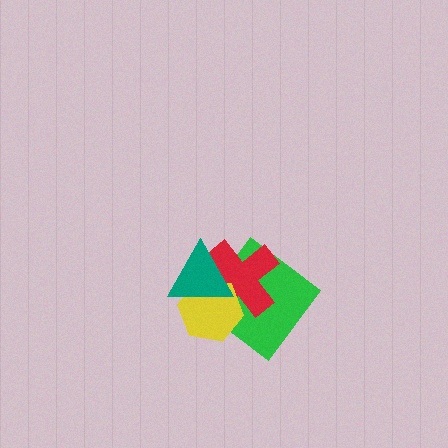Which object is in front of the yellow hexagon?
The teal triangle is in front of the yellow hexagon.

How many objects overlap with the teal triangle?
3 objects overlap with the teal triangle.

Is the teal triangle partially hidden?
No, no other shape covers it.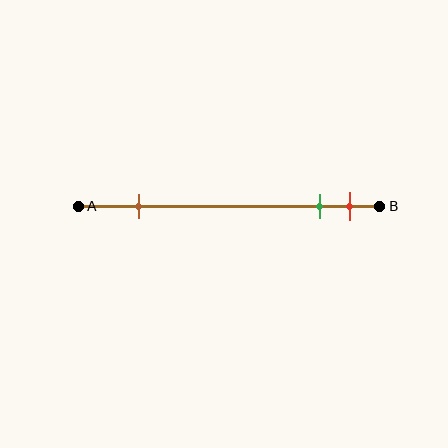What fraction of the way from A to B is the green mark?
The green mark is approximately 80% (0.8) of the way from A to B.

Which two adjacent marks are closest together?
The green and red marks are the closest adjacent pair.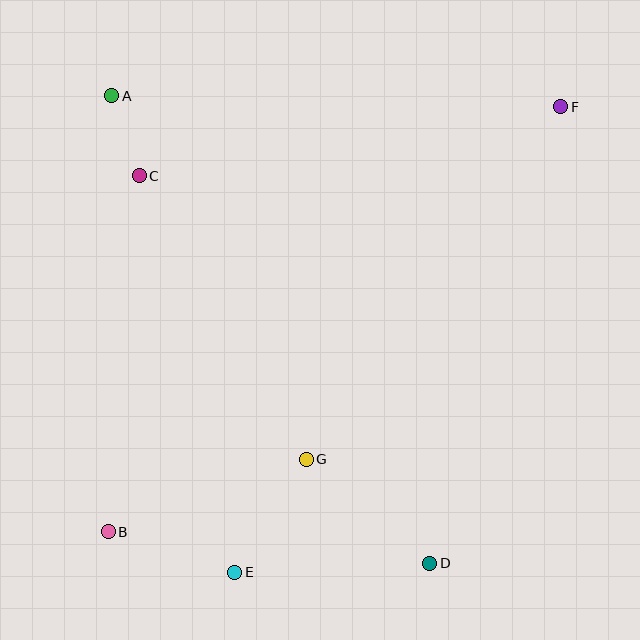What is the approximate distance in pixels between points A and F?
The distance between A and F is approximately 449 pixels.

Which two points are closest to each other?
Points A and C are closest to each other.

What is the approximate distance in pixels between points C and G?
The distance between C and G is approximately 329 pixels.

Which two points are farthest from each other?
Points B and F are farthest from each other.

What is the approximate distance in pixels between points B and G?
The distance between B and G is approximately 211 pixels.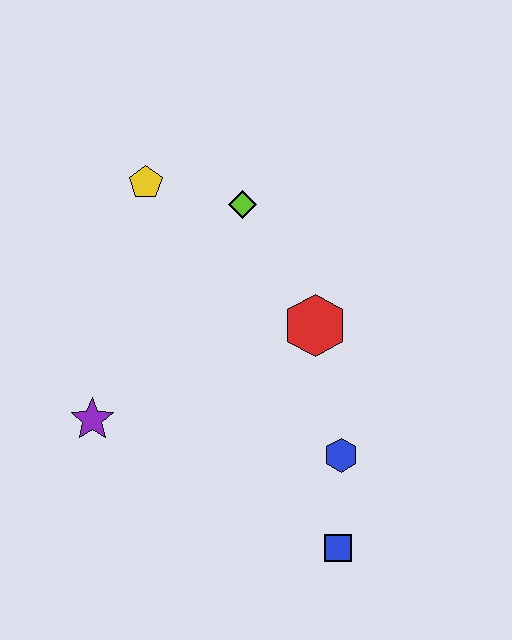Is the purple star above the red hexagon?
No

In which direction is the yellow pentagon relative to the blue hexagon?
The yellow pentagon is above the blue hexagon.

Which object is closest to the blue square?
The blue hexagon is closest to the blue square.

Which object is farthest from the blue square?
The yellow pentagon is farthest from the blue square.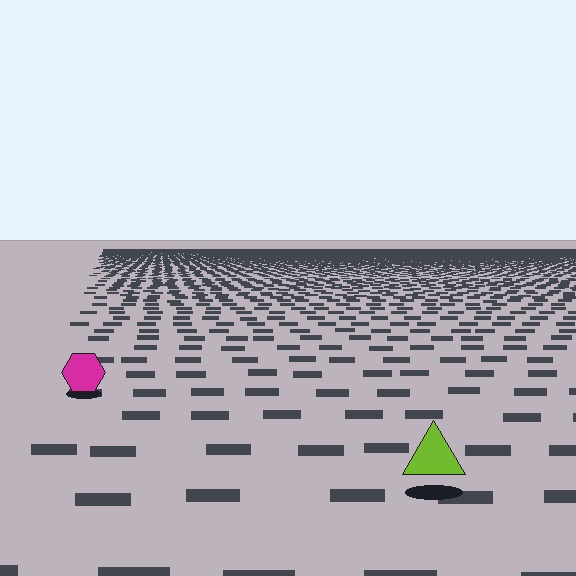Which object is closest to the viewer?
The lime triangle is closest. The texture marks near it are larger and more spread out.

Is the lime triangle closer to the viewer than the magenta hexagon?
Yes. The lime triangle is closer — you can tell from the texture gradient: the ground texture is coarser near it.